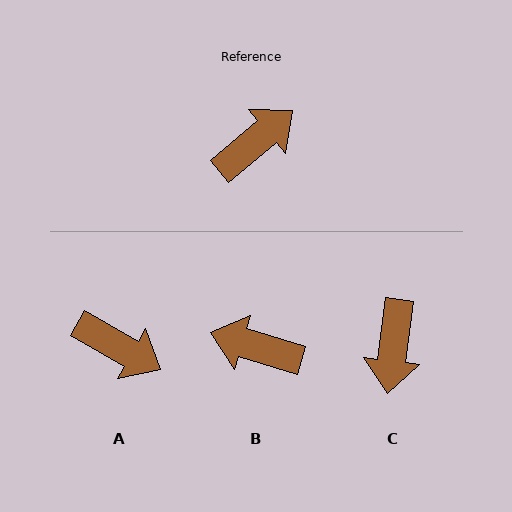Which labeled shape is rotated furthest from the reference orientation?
C, about 137 degrees away.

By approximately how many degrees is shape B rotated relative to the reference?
Approximately 123 degrees counter-clockwise.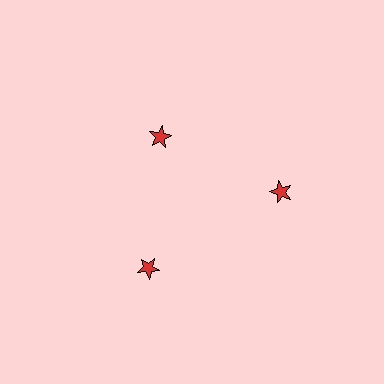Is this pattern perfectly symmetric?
No. The 3 red stars are arranged in a ring, but one element near the 11 o'clock position is pulled inward toward the center, breaking the 3-fold rotational symmetry.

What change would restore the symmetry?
The symmetry would be restored by moving it outward, back onto the ring so that all 3 stars sit at equal angles and equal distance from the center.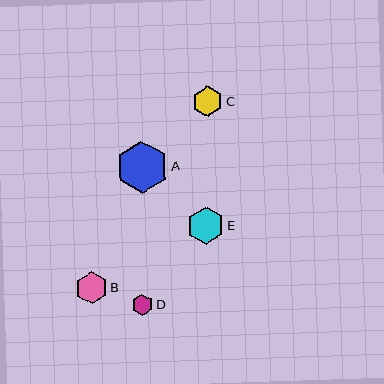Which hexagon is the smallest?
Hexagon D is the smallest with a size of approximately 21 pixels.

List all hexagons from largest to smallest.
From largest to smallest: A, E, B, C, D.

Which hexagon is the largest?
Hexagon A is the largest with a size of approximately 52 pixels.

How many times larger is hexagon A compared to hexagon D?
Hexagon A is approximately 2.5 times the size of hexagon D.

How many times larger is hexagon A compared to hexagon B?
Hexagon A is approximately 1.6 times the size of hexagon B.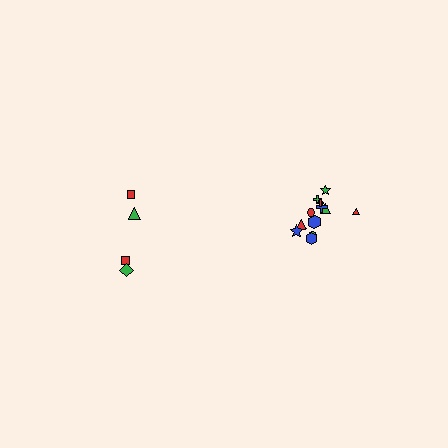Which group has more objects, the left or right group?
The right group.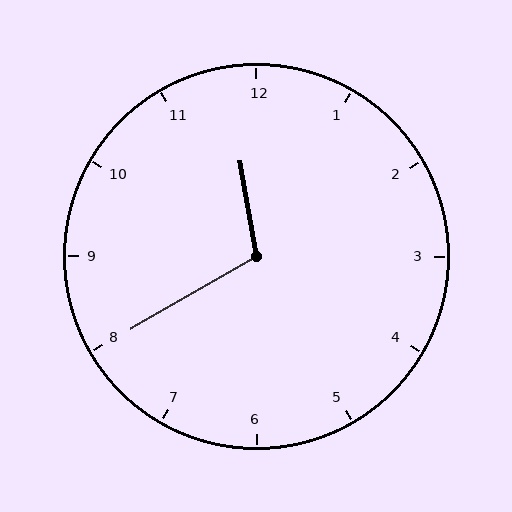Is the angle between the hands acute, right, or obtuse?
It is obtuse.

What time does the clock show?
11:40.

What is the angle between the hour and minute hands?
Approximately 110 degrees.